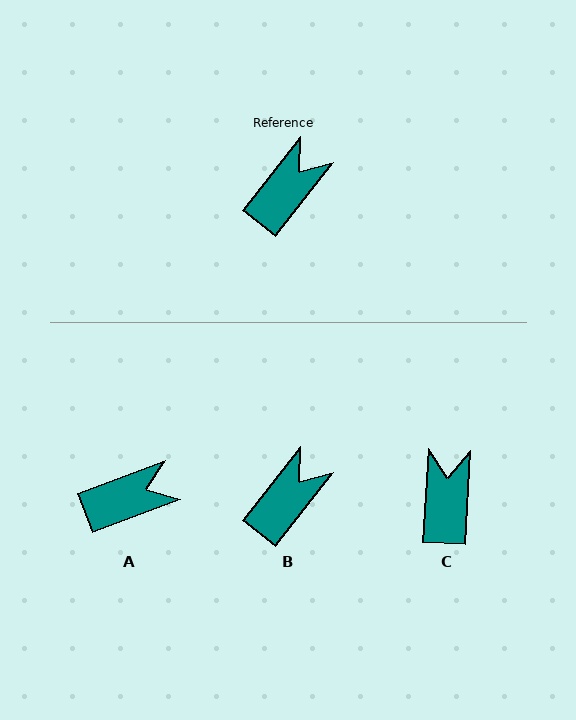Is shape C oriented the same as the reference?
No, it is off by about 35 degrees.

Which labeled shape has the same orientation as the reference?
B.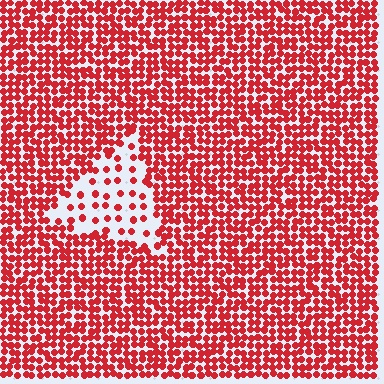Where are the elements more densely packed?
The elements are more densely packed outside the triangle boundary.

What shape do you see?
I see a triangle.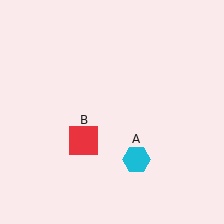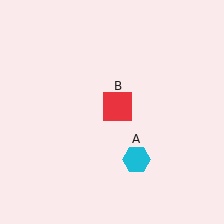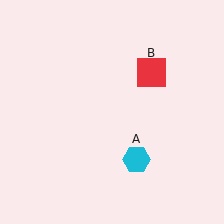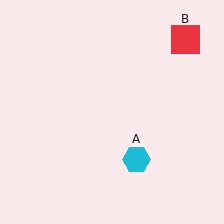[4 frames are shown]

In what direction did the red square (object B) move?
The red square (object B) moved up and to the right.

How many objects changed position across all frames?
1 object changed position: red square (object B).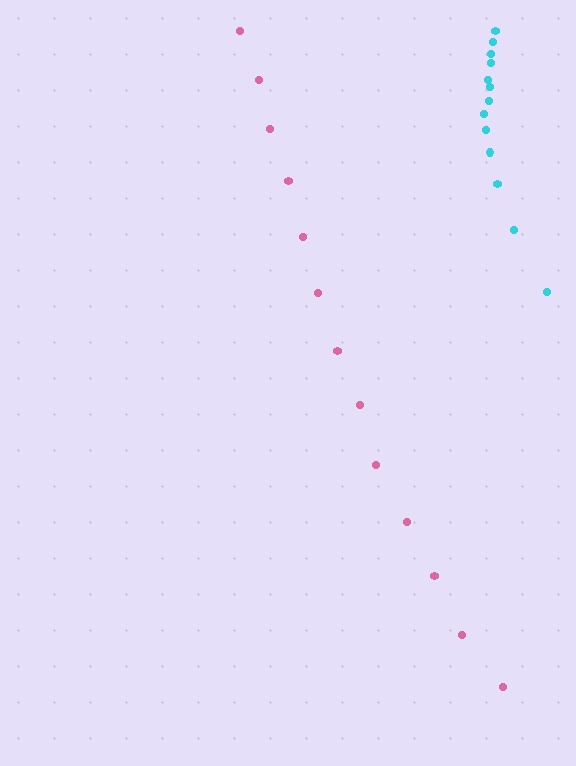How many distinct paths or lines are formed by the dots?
There are 2 distinct paths.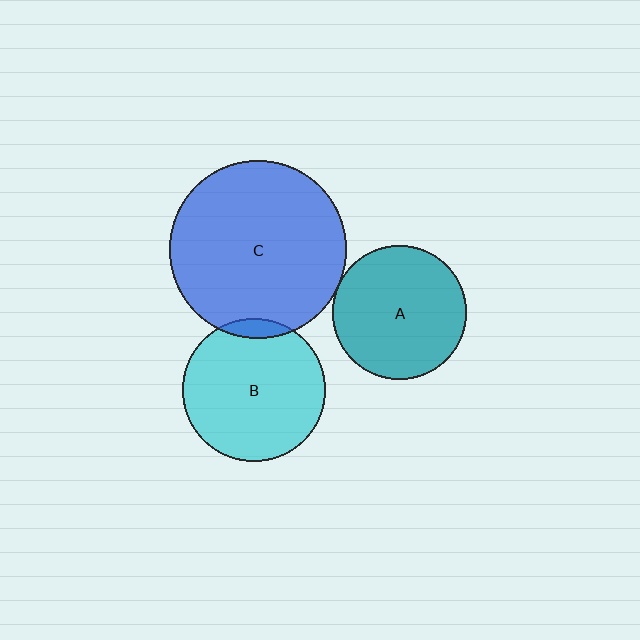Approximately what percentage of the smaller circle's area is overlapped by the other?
Approximately 5%.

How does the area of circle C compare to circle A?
Approximately 1.8 times.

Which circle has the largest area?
Circle C (blue).